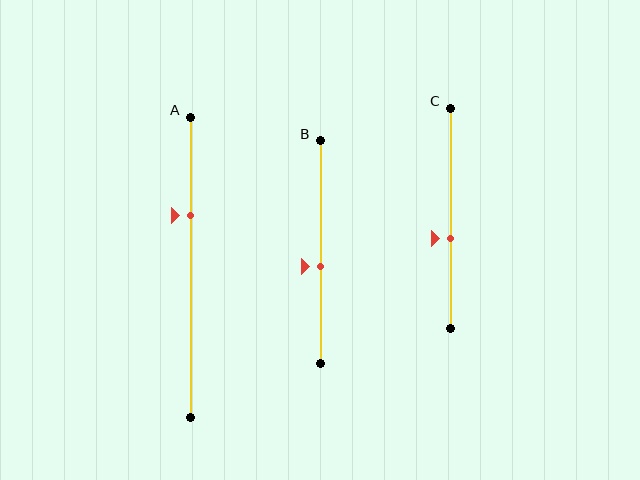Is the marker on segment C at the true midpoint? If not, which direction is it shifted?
No, the marker on segment C is shifted downward by about 9% of the segment length.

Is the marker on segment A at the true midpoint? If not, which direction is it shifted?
No, the marker on segment A is shifted upward by about 17% of the segment length.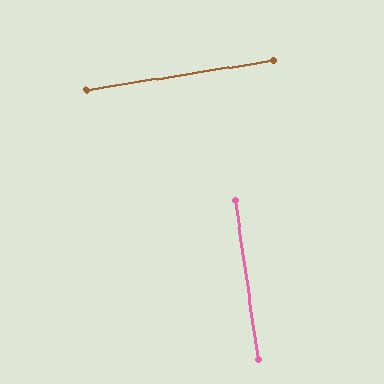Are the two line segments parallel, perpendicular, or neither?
Perpendicular — they meet at approximately 89°.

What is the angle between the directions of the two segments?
Approximately 89 degrees.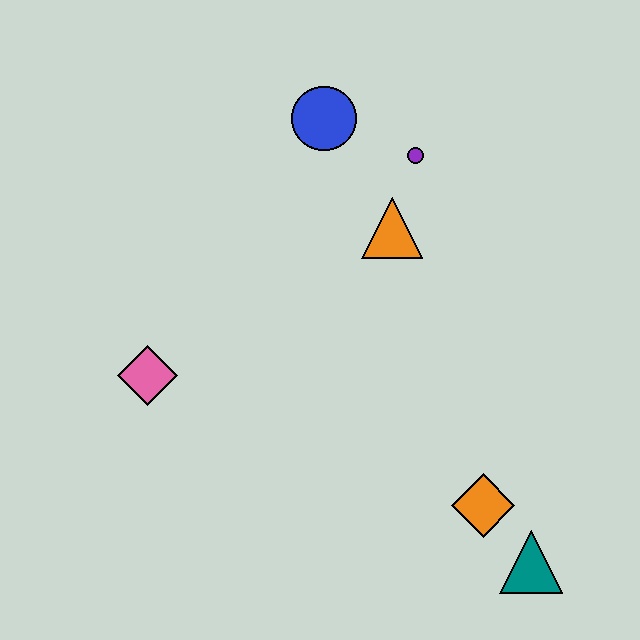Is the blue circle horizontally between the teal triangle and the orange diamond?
No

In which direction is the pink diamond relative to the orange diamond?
The pink diamond is to the left of the orange diamond.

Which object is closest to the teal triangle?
The orange diamond is closest to the teal triangle.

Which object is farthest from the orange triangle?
The teal triangle is farthest from the orange triangle.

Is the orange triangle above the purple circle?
No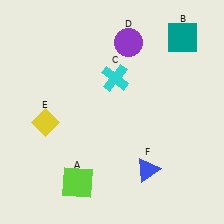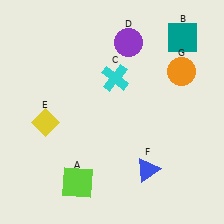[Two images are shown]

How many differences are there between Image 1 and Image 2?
There is 1 difference between the two images.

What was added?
An orange circle (G) was added in Image 2.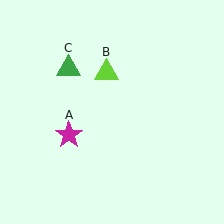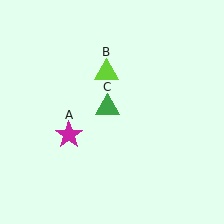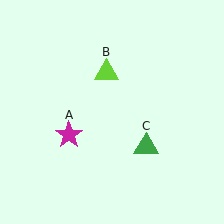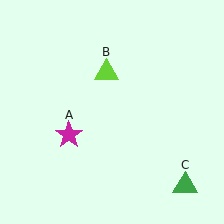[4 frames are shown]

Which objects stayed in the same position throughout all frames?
Magenta star (object A) and lime triangle (object B) remained stationary.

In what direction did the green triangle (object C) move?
The green triangle (object C) moved down and to the right.